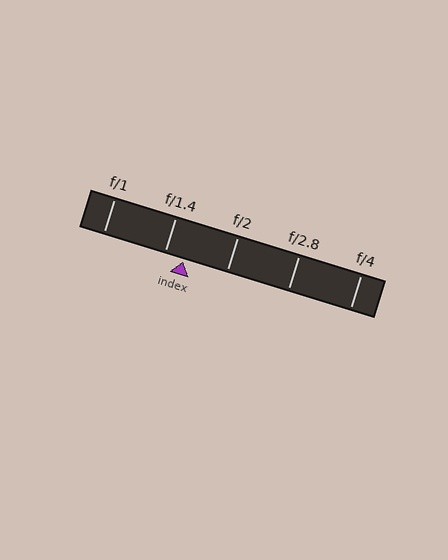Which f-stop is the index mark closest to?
The index mark is closest to f/1.4.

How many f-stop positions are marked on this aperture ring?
There are 5 f-stop positions marked.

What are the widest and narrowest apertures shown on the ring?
The widest aperture shown is f/1 and the narrowest is f/4.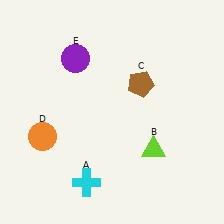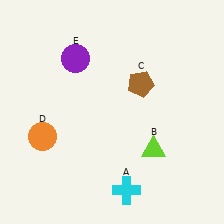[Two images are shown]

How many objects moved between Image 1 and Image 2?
1 object moved between the two images.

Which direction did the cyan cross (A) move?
The cyan cross (A) moved right.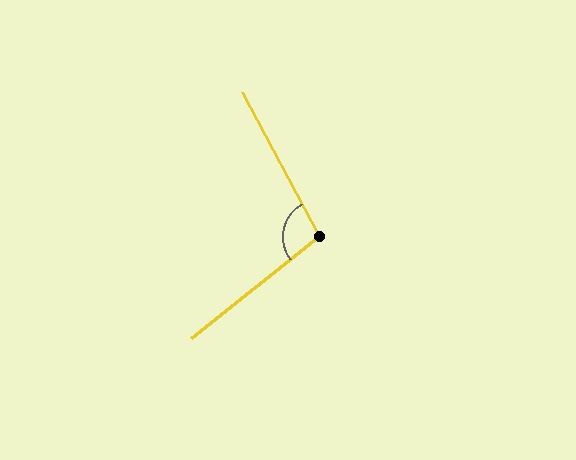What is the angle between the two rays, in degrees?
Approximately 100 degrees.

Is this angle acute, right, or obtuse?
It is obtuse.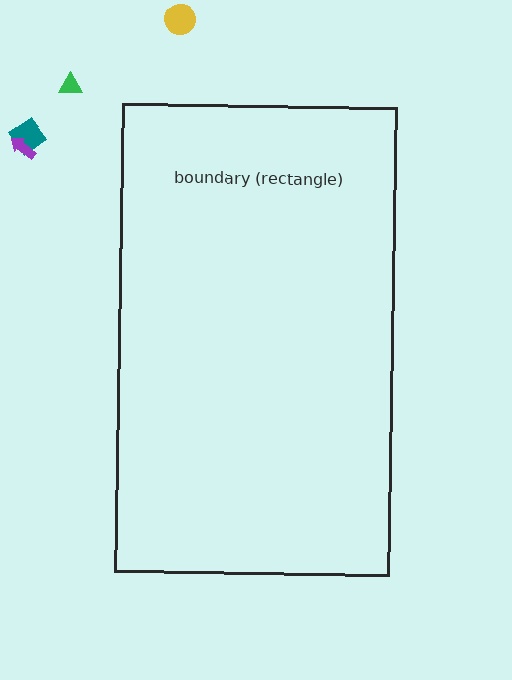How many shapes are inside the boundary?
0 inside, 4 outside.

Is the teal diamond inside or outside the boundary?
Outside.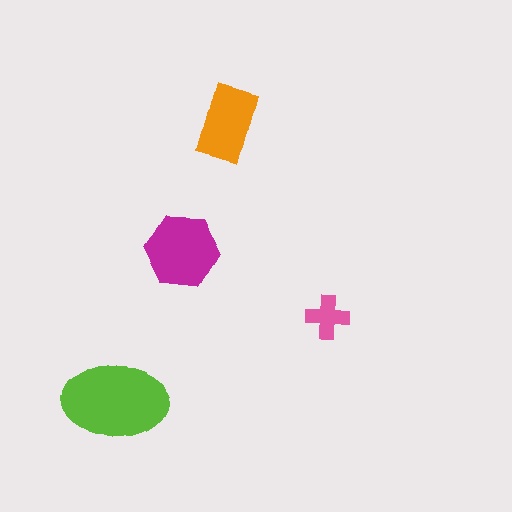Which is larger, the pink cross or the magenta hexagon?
The magenta hexagon.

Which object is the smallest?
The pink cross.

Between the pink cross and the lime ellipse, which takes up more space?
The lime ellipse.